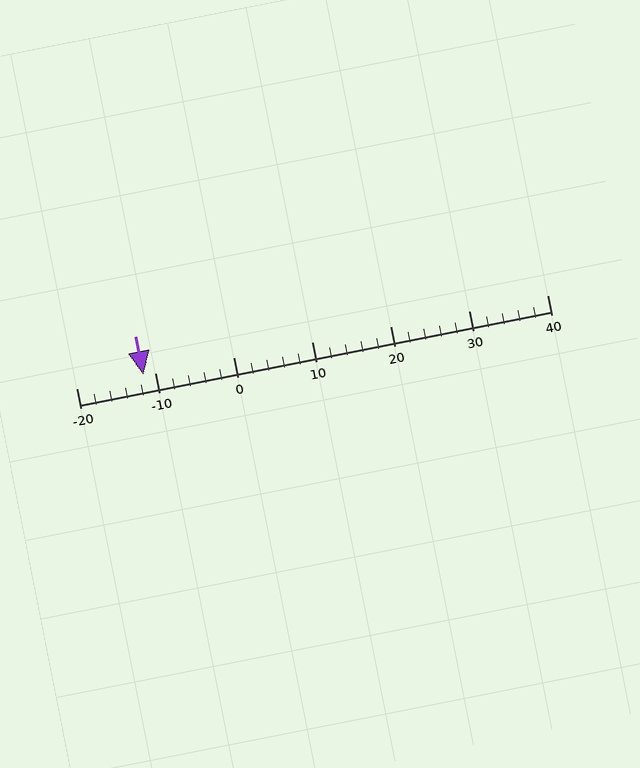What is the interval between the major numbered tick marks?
The major tick marks are spaced 10 units apart.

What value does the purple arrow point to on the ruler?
The purple arrow points to approximately -11.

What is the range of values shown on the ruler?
The ruler shows values from -20 to 40.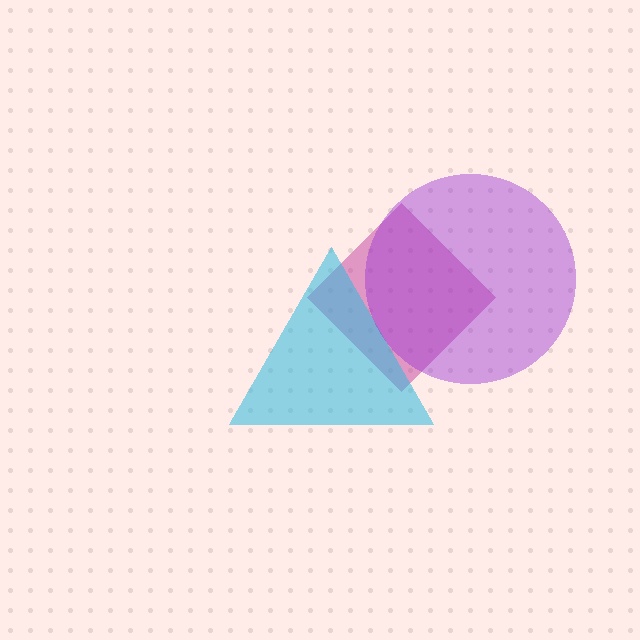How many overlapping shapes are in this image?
There are 3 overlapping shapes in the image.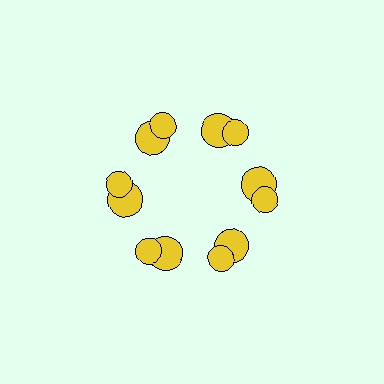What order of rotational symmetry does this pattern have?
This pattern has 6-fold rotational symmetry.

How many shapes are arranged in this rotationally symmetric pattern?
There are 12 shapes, arranged in 6 groups of 2.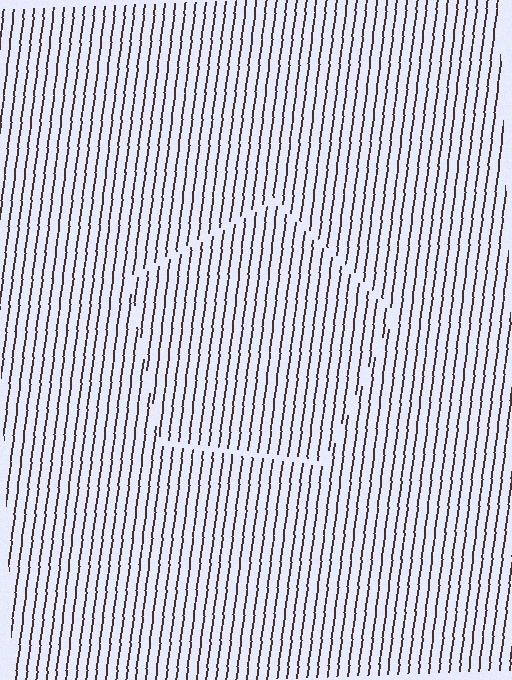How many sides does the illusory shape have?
5 sides — the line-ends trace a pentagon.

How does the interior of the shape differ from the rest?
The interior of the shape contains the same grating, shifted by half a period — the contour is defined by the phase discontinuity where line-ends from the inner and outer gratings abut.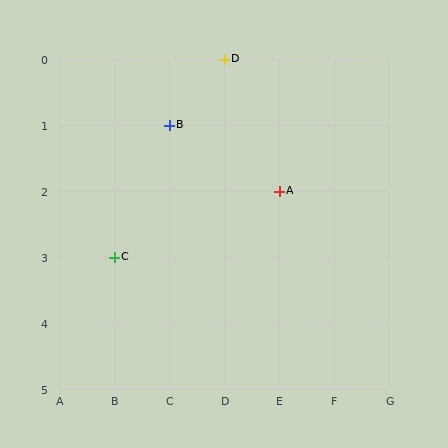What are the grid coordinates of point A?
Point A is at grid coordinates (E, 2).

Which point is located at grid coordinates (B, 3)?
Point C is at (B, 3).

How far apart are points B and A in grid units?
Points B and A are 2 columns and 1 row apart (about 2.2 grid units diagonally).